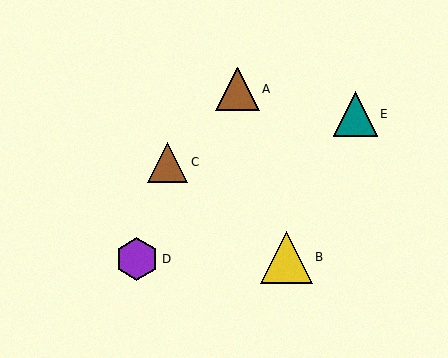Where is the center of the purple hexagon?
The center of the purple hexagon is at (137, 259).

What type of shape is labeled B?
Shape B is a yellow triangle.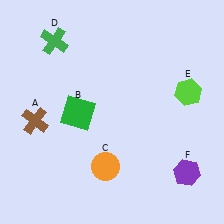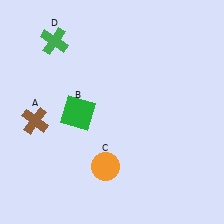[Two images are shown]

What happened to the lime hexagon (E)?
The lime hexagon (E) was removed in Image 2. It was in the top-right area of Image 1.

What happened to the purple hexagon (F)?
The purple hexagon (F) was removed in Image 2. It was in the bottom-right area of Image 1.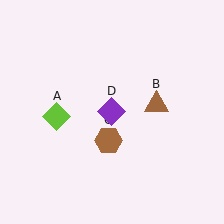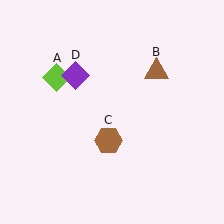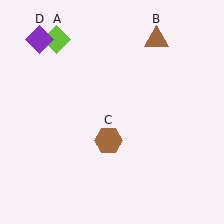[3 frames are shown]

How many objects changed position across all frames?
3 objects changed position: lime diamond (object A), brown triangle (object B), purple diamond (object D).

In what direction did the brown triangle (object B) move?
The brown triangle (object B) moved up.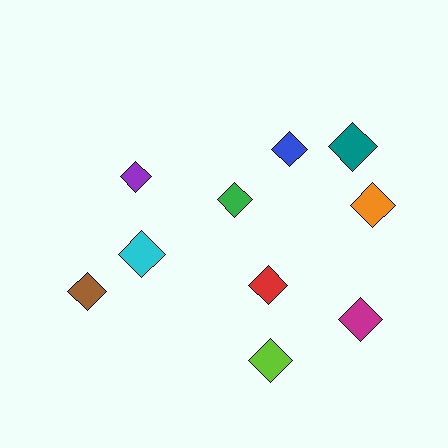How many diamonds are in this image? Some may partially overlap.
There are 10 diamonds.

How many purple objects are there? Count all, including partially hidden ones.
There is 1 purple object.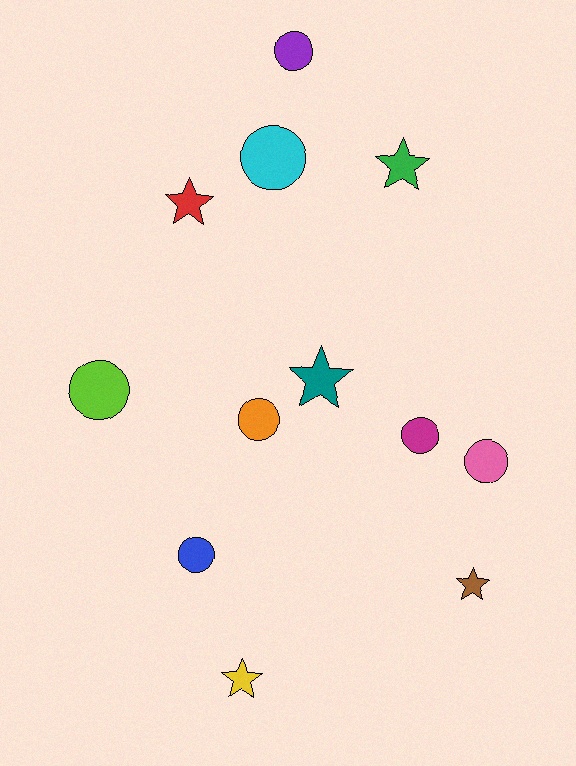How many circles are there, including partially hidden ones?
There are 7 circles.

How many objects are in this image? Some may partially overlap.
There are 12 objects.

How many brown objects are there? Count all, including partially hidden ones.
There is 1 brown object.